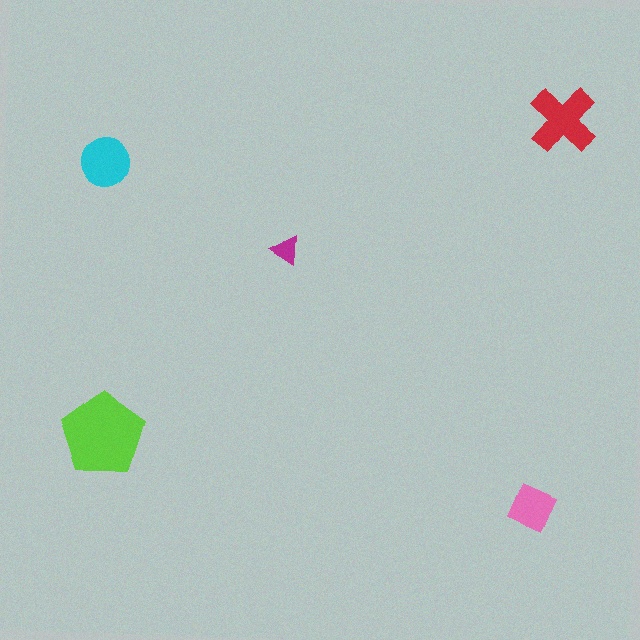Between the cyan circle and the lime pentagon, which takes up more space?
The lime pentagon.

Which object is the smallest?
The magenta triangle.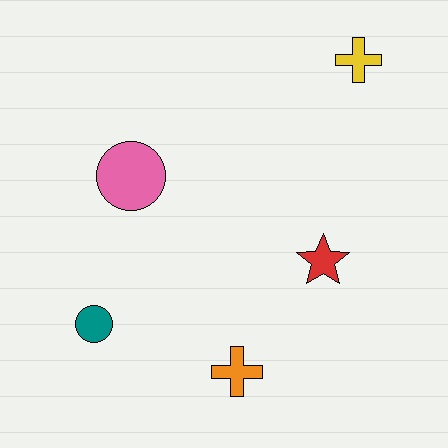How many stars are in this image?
There is 1 star.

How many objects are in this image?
There are 5 objects.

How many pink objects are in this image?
There is 1 pink object.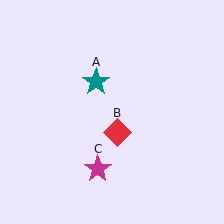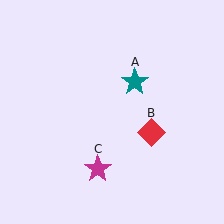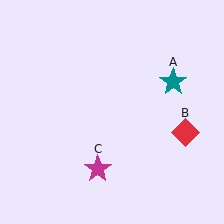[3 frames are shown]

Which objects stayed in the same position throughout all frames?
Magenta star (object C) remained stationary.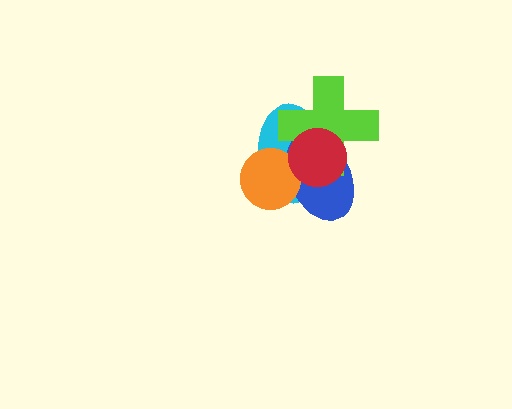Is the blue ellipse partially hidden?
Yes, it is partially covered by another shape.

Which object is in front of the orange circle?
The red circle is in front of the orange circle.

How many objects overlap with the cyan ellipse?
4 objects overlap with the cyan ellipse.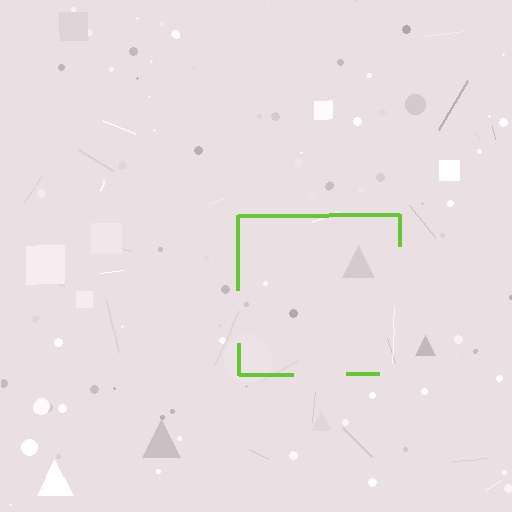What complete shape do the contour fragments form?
The contour fragments form a square.